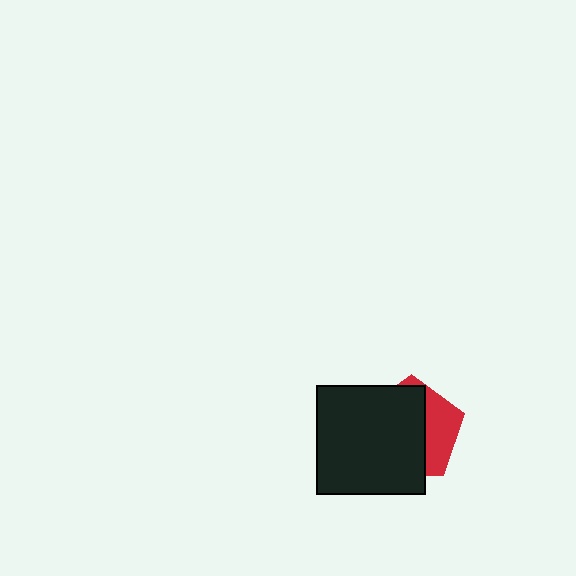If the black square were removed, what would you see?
You would see the complete red pentagon.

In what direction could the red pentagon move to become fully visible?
The red pentagon could move right. That would shift it out from behind the black square entirely.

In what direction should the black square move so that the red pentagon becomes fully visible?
The black square should move left. That is the shortest direction to clear the overlap and leave the red pentagon fully visible.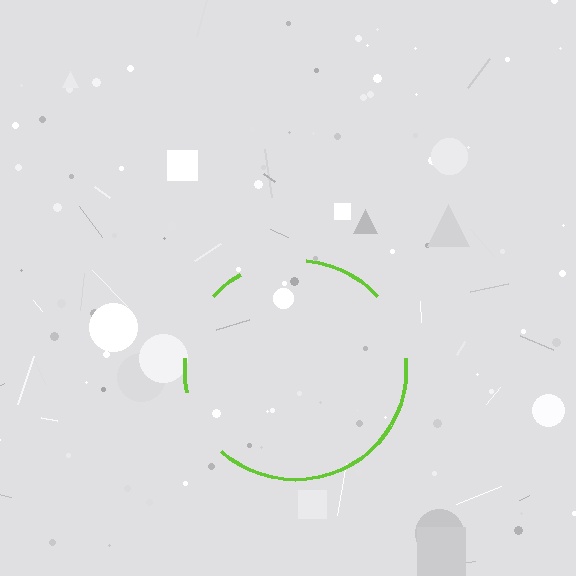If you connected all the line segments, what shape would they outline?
They would outline a circle.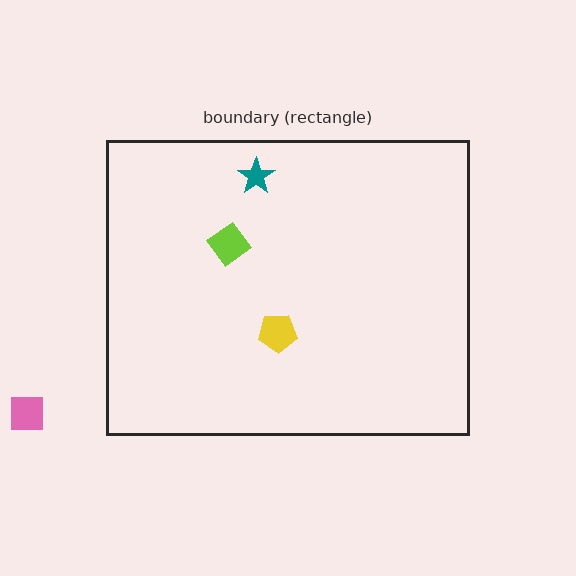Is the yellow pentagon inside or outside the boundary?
Inside.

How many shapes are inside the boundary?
3 inside, 1 outside.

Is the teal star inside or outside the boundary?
Inside.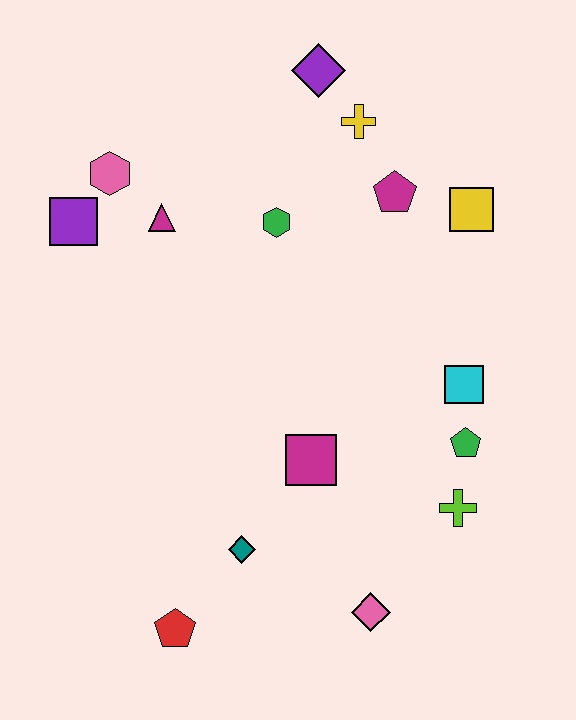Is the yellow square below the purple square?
No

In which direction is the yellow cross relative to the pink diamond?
The yellow cross is above the pink diamond.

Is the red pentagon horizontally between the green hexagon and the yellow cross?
No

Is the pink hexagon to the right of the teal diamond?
No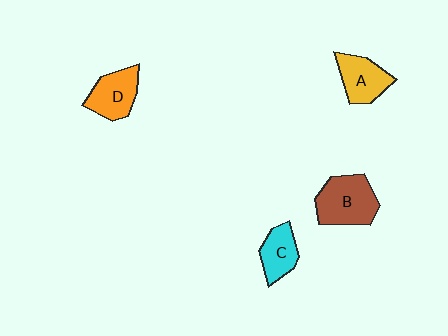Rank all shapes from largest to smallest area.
From largest to smallest: B (brown), D (orange), A (yellow), C (cyan).